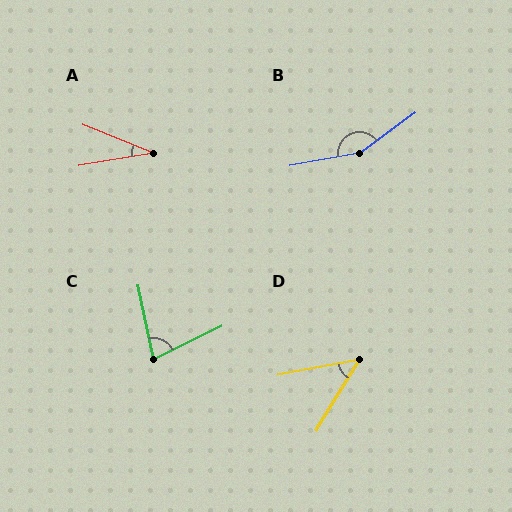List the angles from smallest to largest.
A (31°), D (48°), C (75°), B (154°).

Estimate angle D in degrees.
Approximately 48 degrees.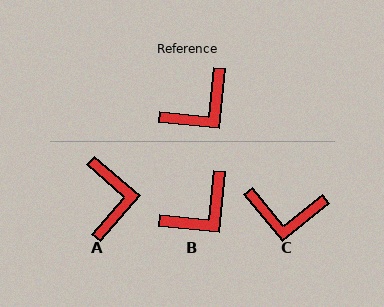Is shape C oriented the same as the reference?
No, it is off by about 46 degrees.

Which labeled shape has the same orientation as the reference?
B.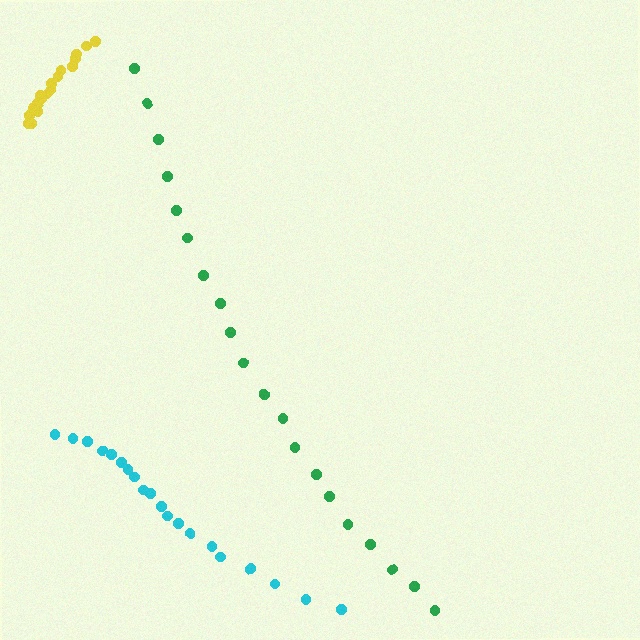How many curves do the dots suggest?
There are 3 distinct paths.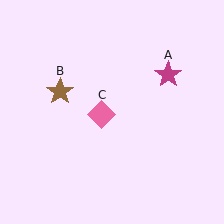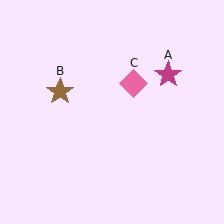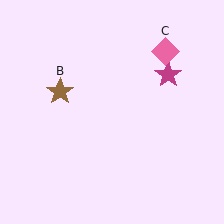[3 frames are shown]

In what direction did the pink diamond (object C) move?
The pink diamond (object C) moved up and to the right.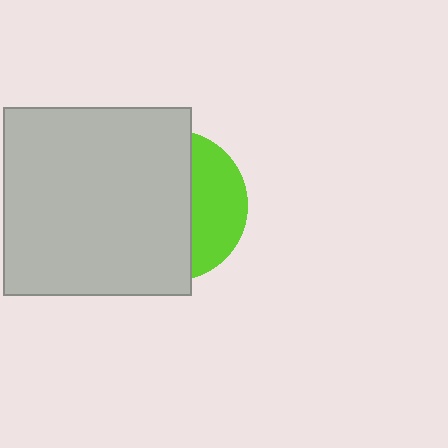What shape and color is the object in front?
The object in front is a light gray square.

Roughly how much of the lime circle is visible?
A small part of it is visible (roughly 34%).